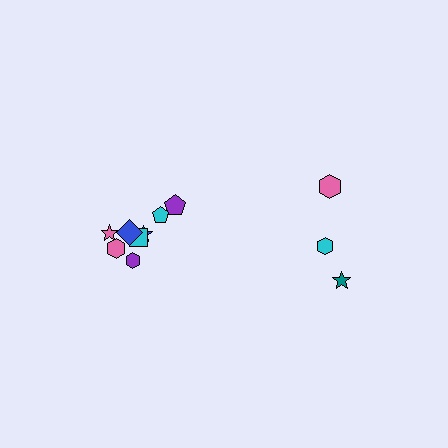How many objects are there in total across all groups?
There are 11 objects.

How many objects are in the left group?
There are 8 objects.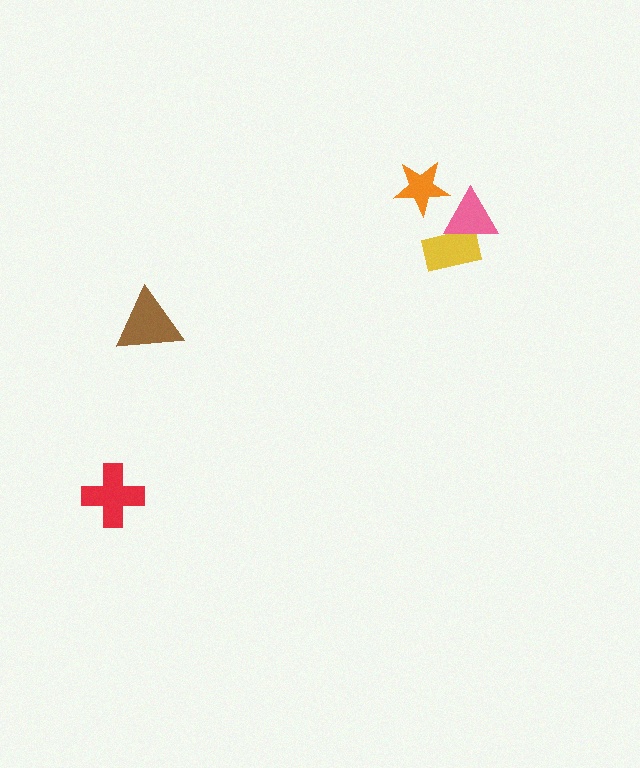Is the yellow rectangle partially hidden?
Yes, it is partially covered by another shape.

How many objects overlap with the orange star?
0 objects overlap with the orange star.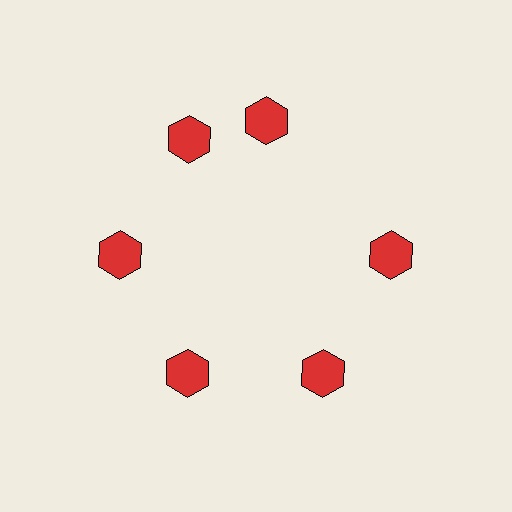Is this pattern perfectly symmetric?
No. The 6 red hexagons are arranged in a ring, but one element near the 1 o'clock position is rotated out of alignment along the ring, breaking the 6-fold rotational symmetry.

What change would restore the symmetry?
The symmetry would be restored by rotating it back into even spacing with its neighbors so that all 6 hexagons sit at equal angles and equal distance from the center.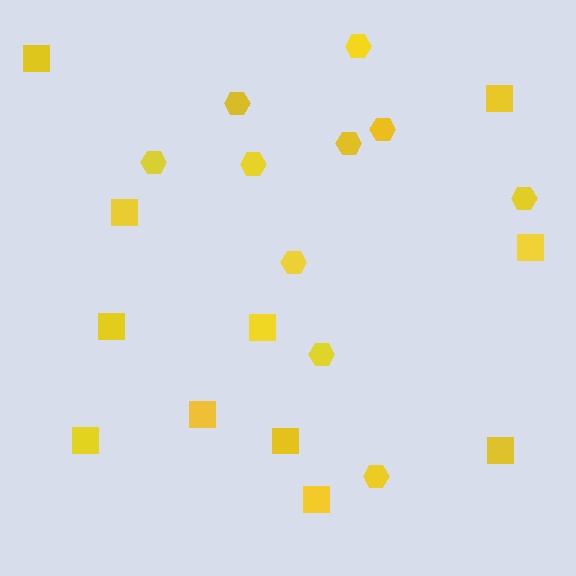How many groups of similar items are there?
There are 2 groups: one group of squares (11) and one group of hexagons (10).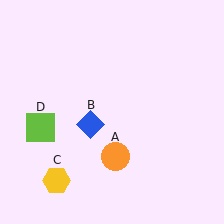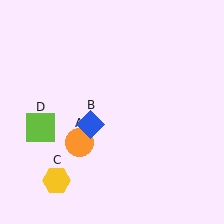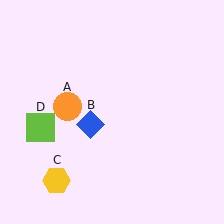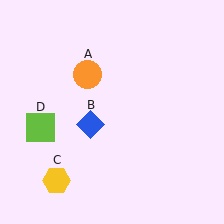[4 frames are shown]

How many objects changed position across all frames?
1 object changed position: orange circle (object A).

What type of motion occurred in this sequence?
The orange circle (object A) rotated clockwise around the center of the scene.